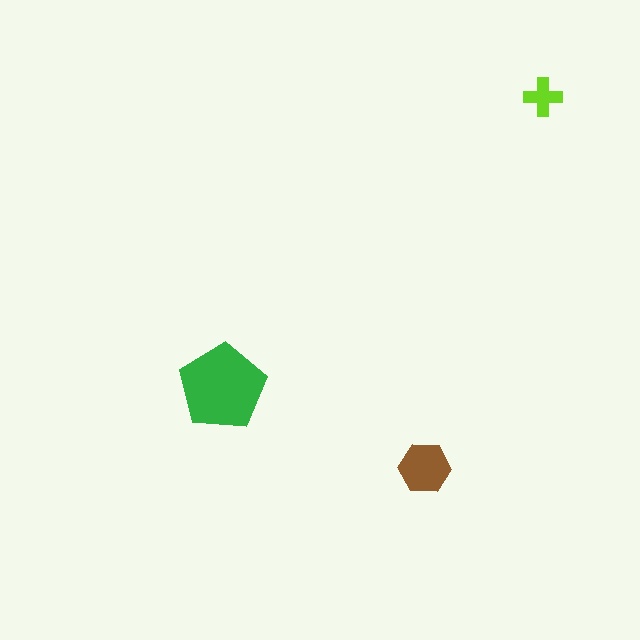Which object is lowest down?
The brown hexagon is bottommost.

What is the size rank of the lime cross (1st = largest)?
3rd.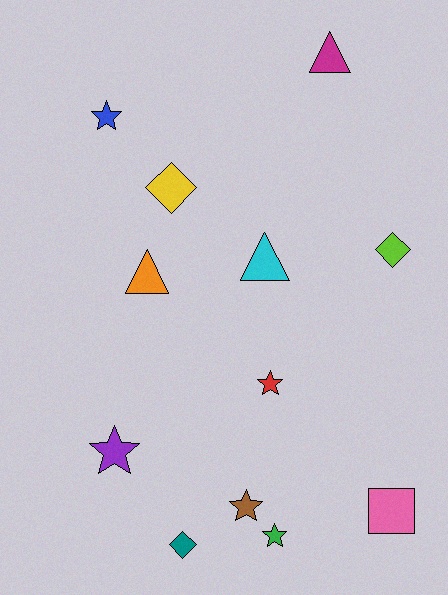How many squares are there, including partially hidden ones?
There is 1 square.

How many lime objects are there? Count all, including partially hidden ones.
There is 1 lime object.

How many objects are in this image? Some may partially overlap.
There are 12 objects.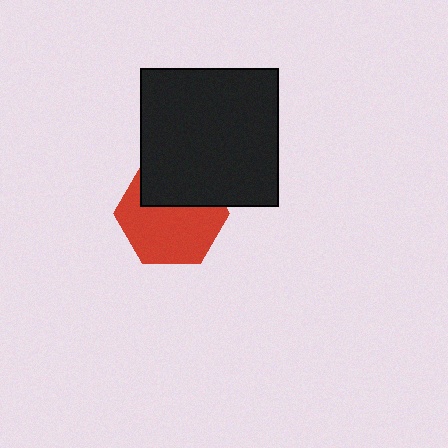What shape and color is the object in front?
The object in front is a black square.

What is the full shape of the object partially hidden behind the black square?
The partially hidden object is a red hexagon.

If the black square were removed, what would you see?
You would see the complete red hexagon.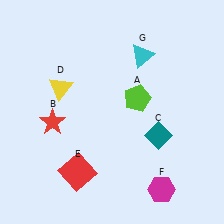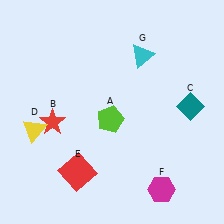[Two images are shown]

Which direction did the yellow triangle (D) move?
The yellow triangle (D) moved down.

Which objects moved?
The objects that moved are: the lime pentagon (A), the teal diamond (C), the yellow triangle (D).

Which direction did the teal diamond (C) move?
The teal diamond (C) moved right.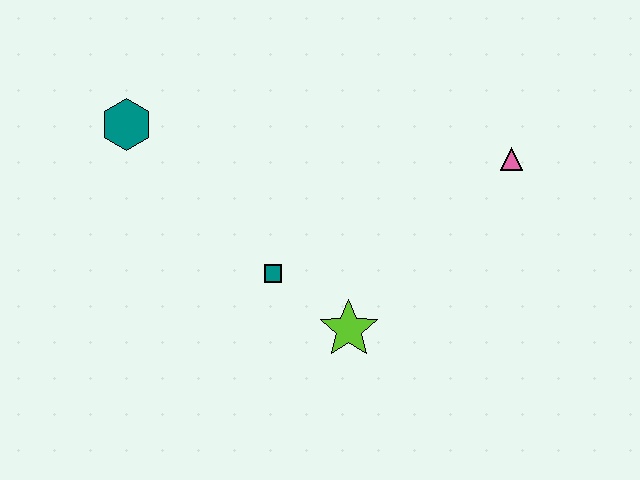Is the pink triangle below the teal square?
No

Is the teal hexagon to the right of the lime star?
No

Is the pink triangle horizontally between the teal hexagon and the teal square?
No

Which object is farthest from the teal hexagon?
The pink triangle is farthest from the teal hexagon.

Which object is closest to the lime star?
The teal square is closest to the lime star.